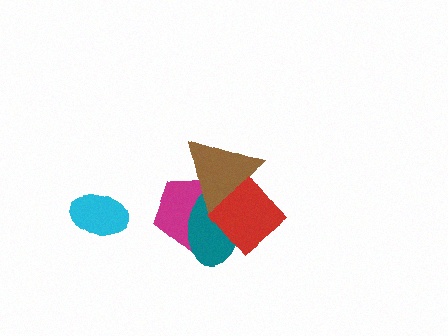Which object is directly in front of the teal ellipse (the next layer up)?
The brown triangle is directly in front of the teal ellipse.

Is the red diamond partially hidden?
No, no other shape covers it.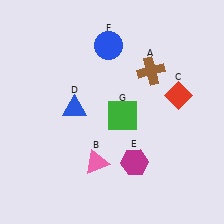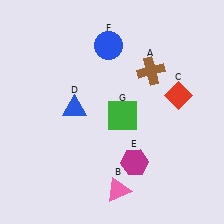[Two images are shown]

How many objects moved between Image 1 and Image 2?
1 object moved between the two images.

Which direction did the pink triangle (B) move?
The pink triangle (B) moved down.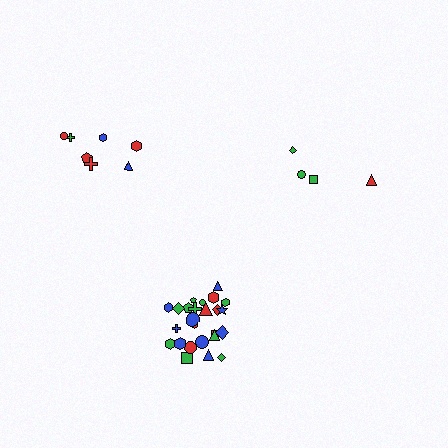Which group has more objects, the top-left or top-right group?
The top-left group.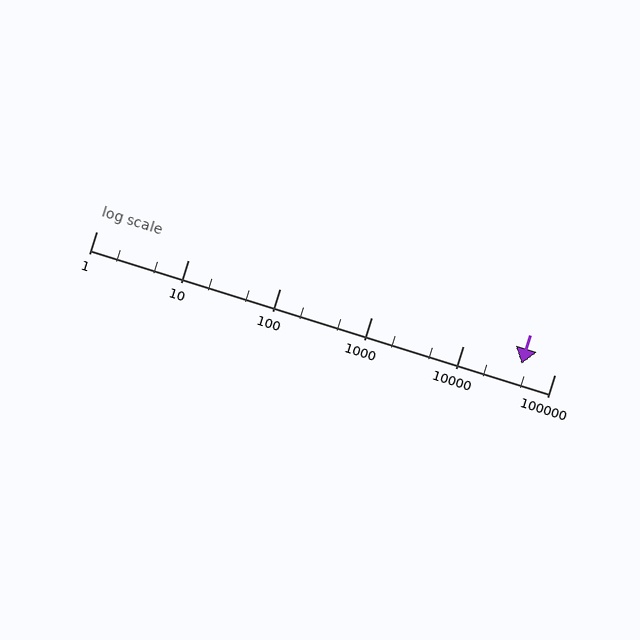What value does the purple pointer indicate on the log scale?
The pointer indicates approximately 44000.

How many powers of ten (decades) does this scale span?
The scale spans 5 decades, from 1 to 100000.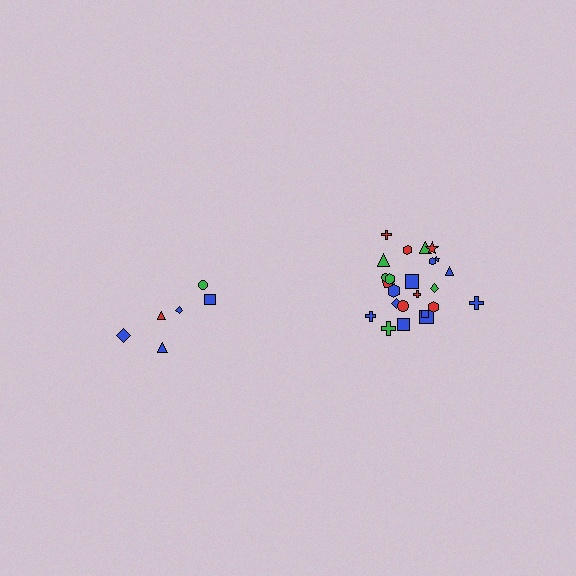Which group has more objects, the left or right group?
The right group.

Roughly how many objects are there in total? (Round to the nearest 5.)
Roughly 30 objects in total.